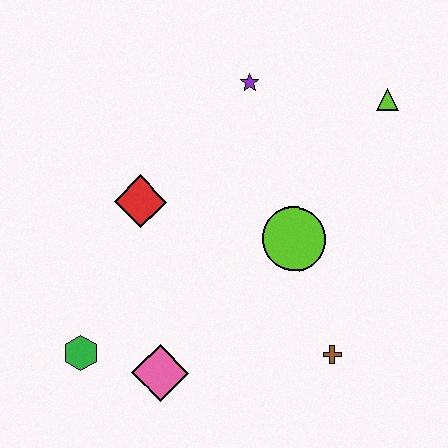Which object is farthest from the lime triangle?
The green hexagon is farthest from the lime triangle.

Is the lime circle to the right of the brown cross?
No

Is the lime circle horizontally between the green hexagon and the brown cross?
Yes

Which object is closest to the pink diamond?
The green hexagon is closest to the pink diamond.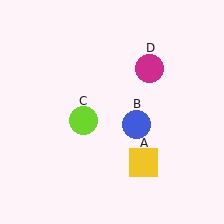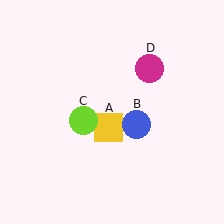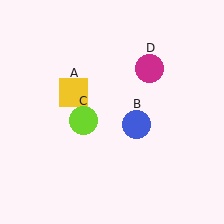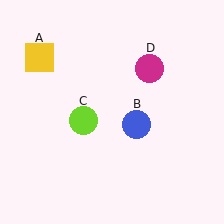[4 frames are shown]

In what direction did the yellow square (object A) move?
The yellow square (object A) moved up and to the left.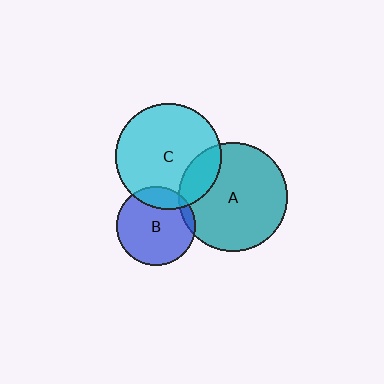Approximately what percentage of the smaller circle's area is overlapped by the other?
Approximately 5%.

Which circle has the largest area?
Circle A (teal).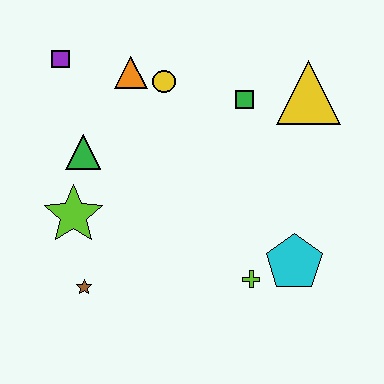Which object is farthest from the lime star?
The yellow triangle is farthest from the lime star.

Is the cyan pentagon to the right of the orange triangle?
Yes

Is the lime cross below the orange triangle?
Yes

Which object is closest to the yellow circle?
The orange triangle is closest to the yellow circle.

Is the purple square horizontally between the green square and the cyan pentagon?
No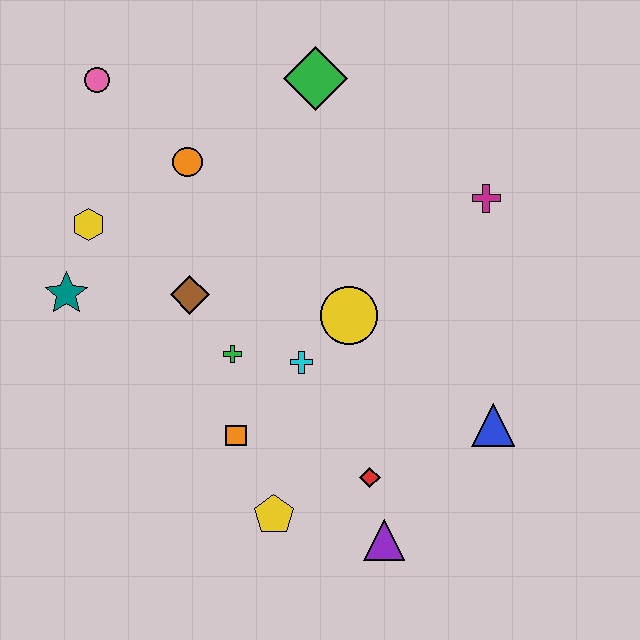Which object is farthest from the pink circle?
The purple triangle is farthest from the pink circle.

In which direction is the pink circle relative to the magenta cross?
The pink circle is to the left of the magenta cross.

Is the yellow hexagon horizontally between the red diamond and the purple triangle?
No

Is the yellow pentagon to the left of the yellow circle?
Yes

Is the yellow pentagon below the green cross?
Yes